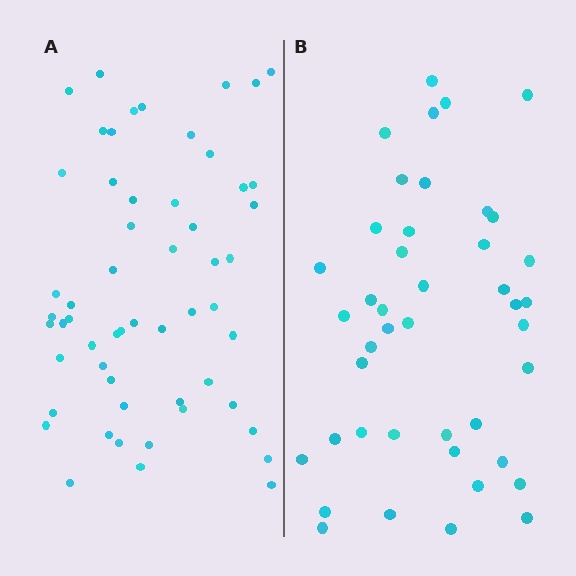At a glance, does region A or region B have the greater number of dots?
Region A (the left region) has more dots.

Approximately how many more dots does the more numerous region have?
Region A has approximately 15 more dots than region B.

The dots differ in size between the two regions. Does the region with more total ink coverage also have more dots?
No. Region B has more total ink coverage because its dots are larger, but region A actually contains more individual dots. Total area can be misleading — the number of items is what matters here.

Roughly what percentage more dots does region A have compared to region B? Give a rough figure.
About 30% more.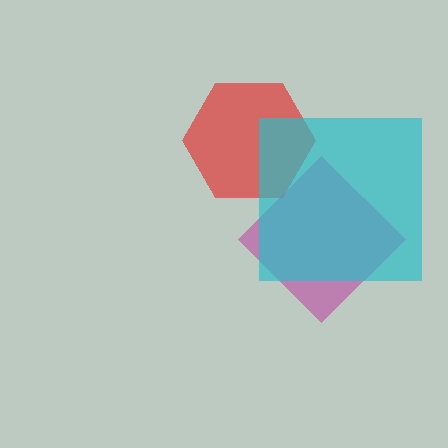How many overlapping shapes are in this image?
There are 3 overlapping shapes in the image.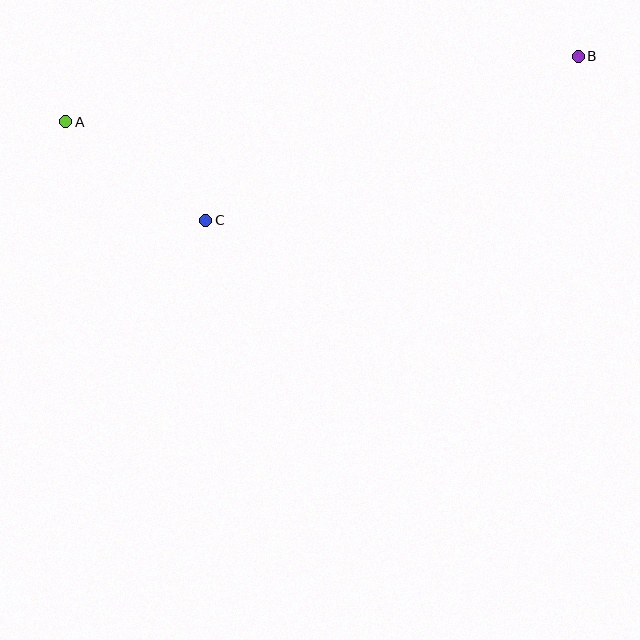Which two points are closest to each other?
Points A and C are closest to each other.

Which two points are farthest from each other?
Points A and B are farthest from each other.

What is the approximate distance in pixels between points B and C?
The distance between B and C is approximately 407 pixels.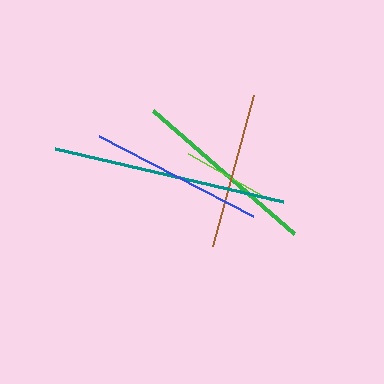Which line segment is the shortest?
The lime line is the shortest at approximately 95 pixels.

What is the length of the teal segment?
The teal segment is approximately 235 pixels long.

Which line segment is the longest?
The teal line is the longest at approximately 235 pixels.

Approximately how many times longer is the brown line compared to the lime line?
The brown line is approximately 1.7 times the length of the lime line.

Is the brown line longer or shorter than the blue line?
The blue line is longer than the brown line.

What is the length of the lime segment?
The lime segment is approximately 95 pixels long.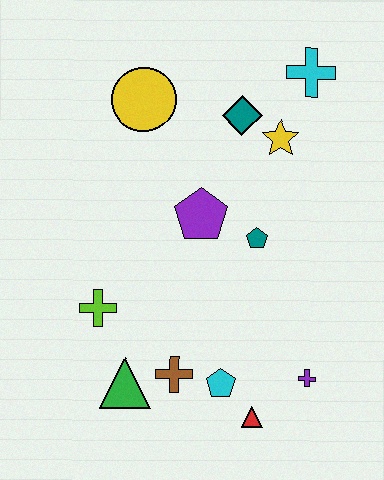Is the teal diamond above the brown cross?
Yes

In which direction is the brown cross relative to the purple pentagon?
The brown cross is below the purple pentagon.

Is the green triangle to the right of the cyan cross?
No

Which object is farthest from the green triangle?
The cyan cross is farthest from the green triangle.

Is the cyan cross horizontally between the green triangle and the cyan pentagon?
No